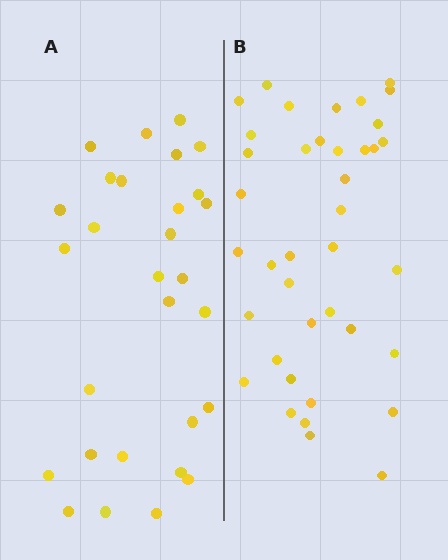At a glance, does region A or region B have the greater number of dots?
Region B (the right region) has more dots.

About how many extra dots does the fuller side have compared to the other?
Region B has roughly 10 or so more dots than region A.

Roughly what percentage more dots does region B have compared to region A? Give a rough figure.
About 35% more.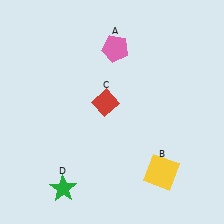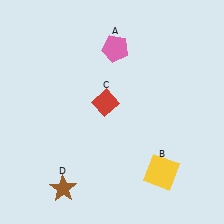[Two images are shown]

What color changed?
The star (D) changed from green in Image 1 to brown in Image 2.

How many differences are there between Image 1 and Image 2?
There is 1 difference between the two images.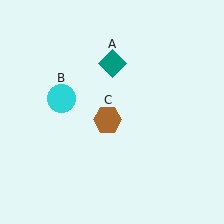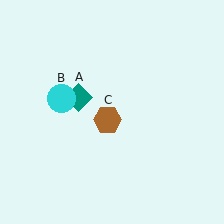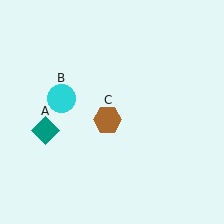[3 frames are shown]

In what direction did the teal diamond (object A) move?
The teal diamond (object A) moved down and to the left.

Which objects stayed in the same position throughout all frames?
Cyan circle (object B) and brown hexagon (object C) remained stationary.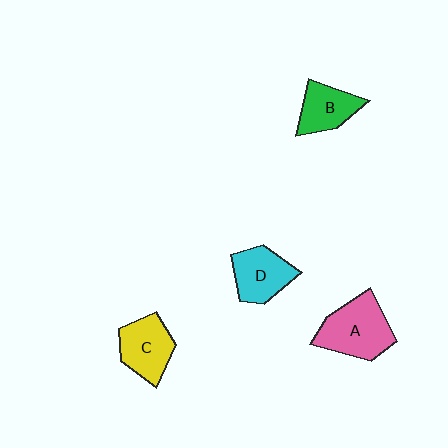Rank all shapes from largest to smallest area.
From largest to smallest: A (pink), C (yellow), D (cyan), B (green).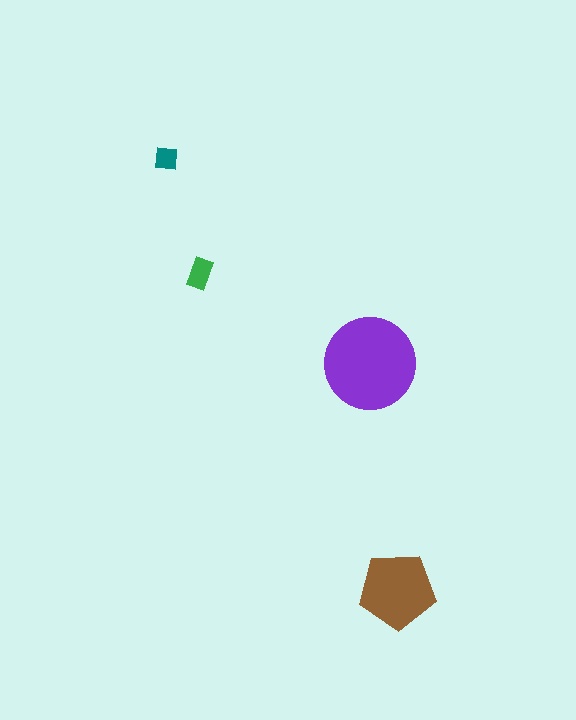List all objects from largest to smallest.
The purple circle, the brown pentagon, the green rectangle, the teal square.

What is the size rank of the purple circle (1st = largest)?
1st.